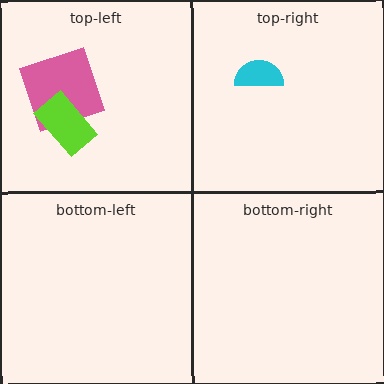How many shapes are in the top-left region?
2.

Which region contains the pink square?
The top-left region.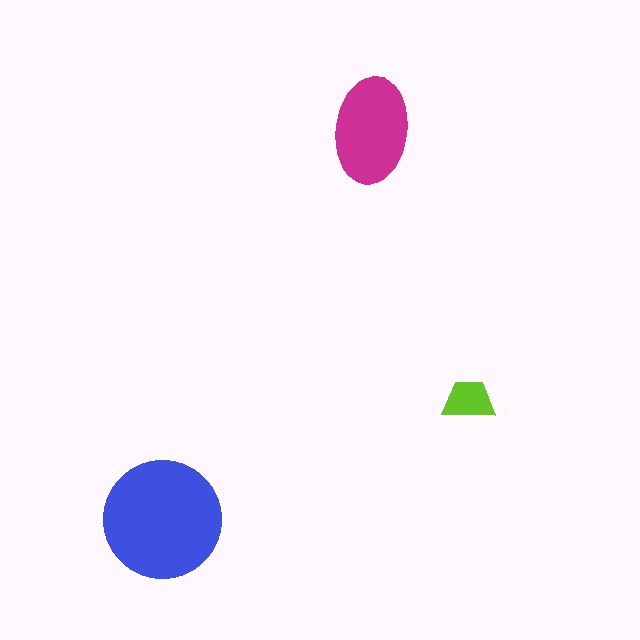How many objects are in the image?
There are 3 objects in the image.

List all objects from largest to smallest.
The blue circle, the magenta ellipse, the lime trapezoid.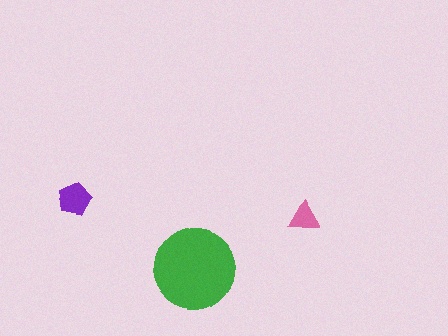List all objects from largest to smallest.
The green circle, the purple pentagon, the pink triangle.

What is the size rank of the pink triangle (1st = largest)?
3rd.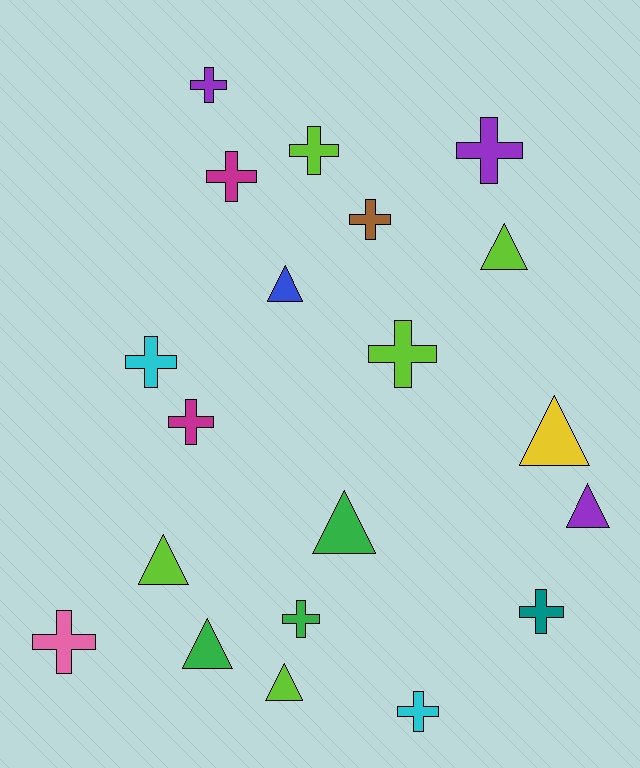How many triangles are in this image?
There are 8 triangles.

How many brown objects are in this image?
There is 1 brown object.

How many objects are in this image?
There are 20 objects.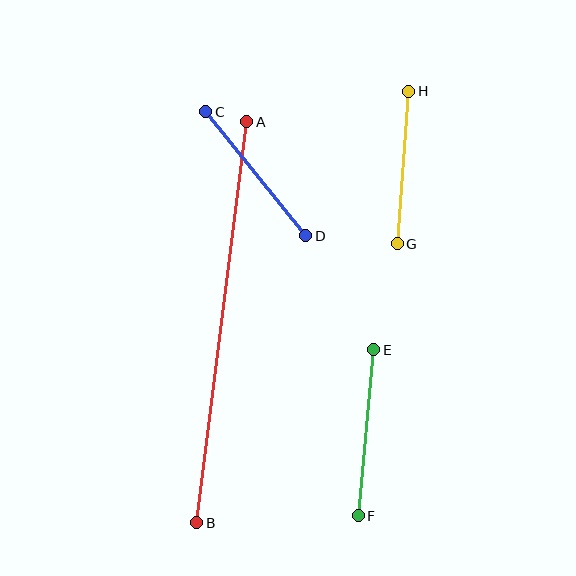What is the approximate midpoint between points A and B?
The midpoint is at approximately (222, 322) pixels.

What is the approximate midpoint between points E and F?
The midpoint is at approximately (366, 433) pixels.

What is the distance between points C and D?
The distance is approximately 159 pixels.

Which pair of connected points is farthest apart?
Points A and B are farthest apart.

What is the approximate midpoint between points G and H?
The midpoint is at approximately (403, 168) pixels.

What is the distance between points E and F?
The distance is approximately 167 pixels.